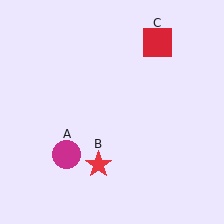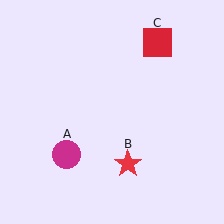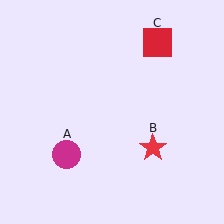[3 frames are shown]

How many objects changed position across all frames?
1 object changed position: red star (object B).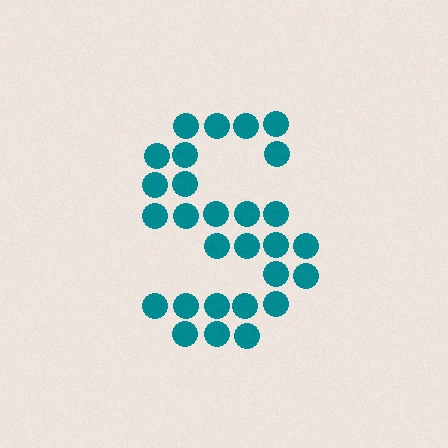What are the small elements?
The small elements are circles.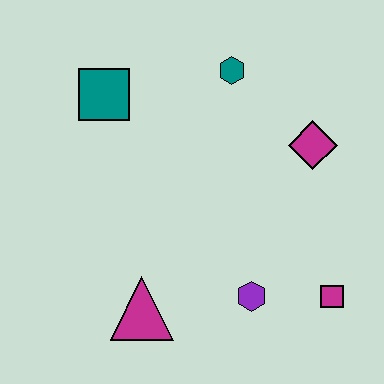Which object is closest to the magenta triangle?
The purple hexagon is closest to the magenta triangle.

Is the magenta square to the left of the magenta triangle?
No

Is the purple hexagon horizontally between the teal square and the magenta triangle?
No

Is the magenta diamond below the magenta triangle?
No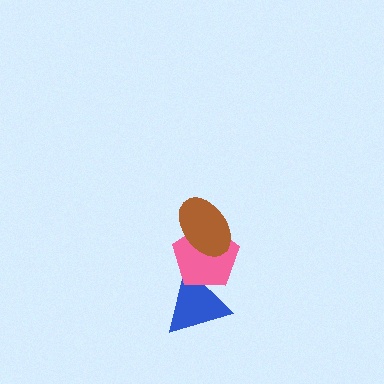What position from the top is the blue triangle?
The blue triangle is 3rd from the top.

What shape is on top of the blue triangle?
The pink pentagon is on top of the blue triangle.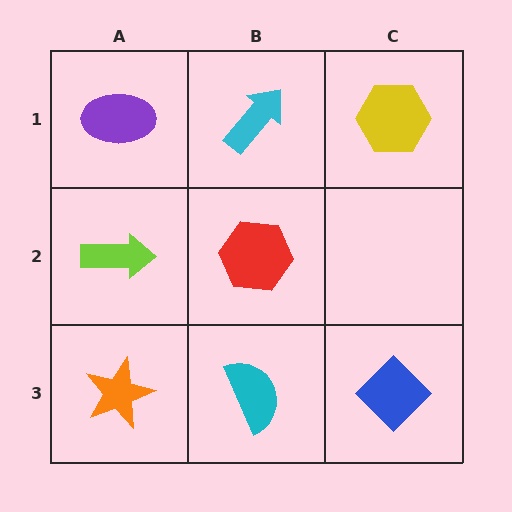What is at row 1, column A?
A purple ellipse.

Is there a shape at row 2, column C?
No, that cell is empty.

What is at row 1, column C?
A yellow hexagon.